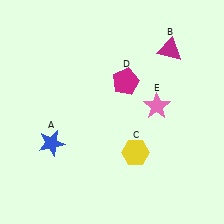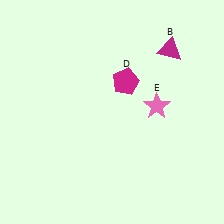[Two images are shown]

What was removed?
The yellow hexagon (C), the blue star (A) were removed in Image 2.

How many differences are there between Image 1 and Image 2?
There are 2 differences between the two images.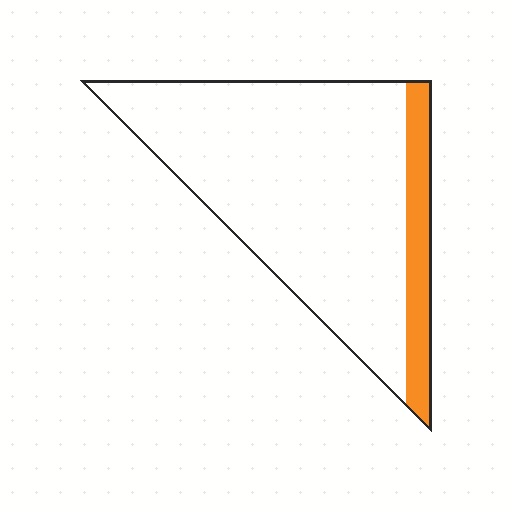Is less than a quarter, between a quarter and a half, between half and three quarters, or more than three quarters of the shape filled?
Less than a quarter.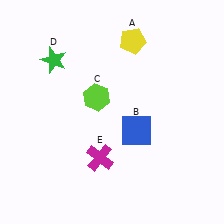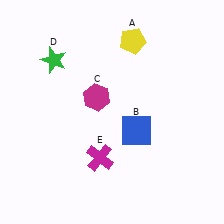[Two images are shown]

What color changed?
The hexagon (C) changed from lime in Image 1 to magenta in Image 2.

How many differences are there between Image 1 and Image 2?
There is 1 difference between the two images.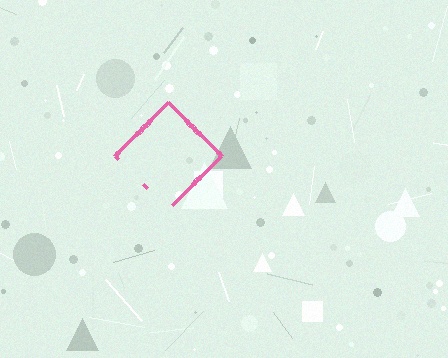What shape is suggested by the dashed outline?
The dashed outline suggests a diamond.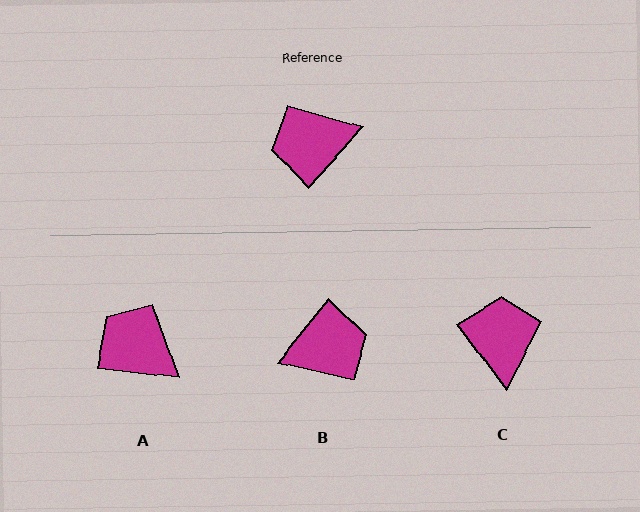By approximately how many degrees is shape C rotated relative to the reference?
Approximately 101 degrees clockwise.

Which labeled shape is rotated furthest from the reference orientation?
B, about 177 degrees away.